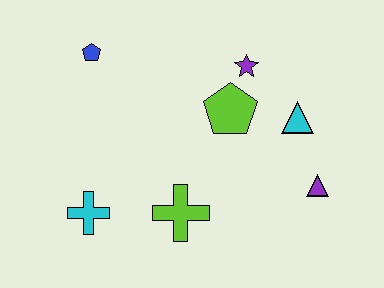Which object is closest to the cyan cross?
The lime cross is closest to the cyan cross.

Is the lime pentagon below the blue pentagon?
Yes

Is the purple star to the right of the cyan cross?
Yes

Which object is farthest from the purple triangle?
The blue pentagon is farthest from the purple triangle.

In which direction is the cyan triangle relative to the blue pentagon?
The cyan triangle is to the right of the blue pentagon.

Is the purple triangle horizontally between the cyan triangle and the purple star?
No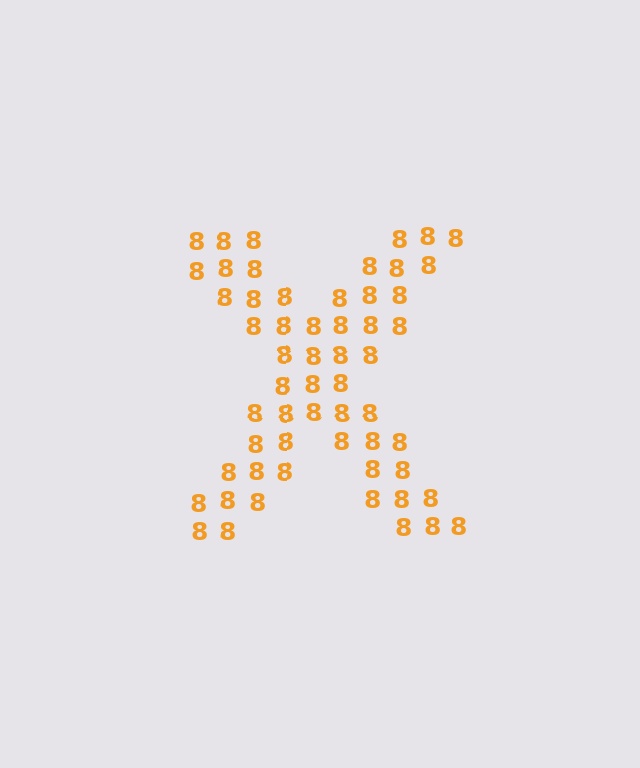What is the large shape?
The large shape is the letter X.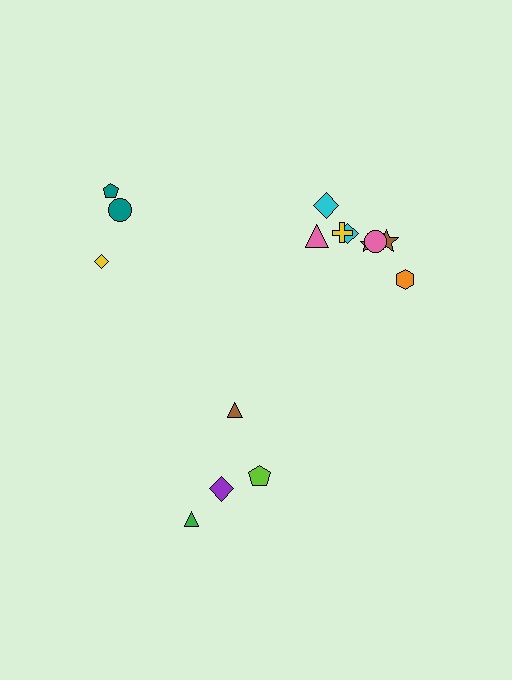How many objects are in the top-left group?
There are 3 objects.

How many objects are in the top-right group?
There are 8 objects.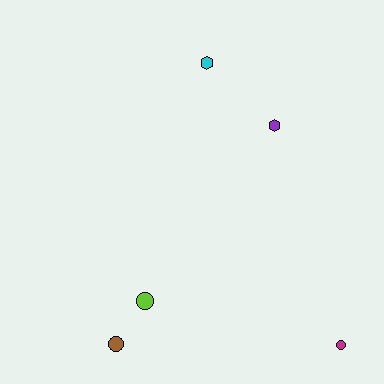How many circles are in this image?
There are 3 circles.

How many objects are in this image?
There are 5 objects.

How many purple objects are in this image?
There is 1 purple object.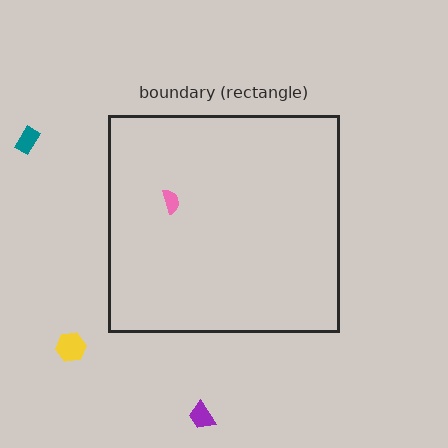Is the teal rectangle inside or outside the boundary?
Outside.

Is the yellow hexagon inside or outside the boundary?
Outside.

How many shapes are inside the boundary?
1 inside, 3 outside.